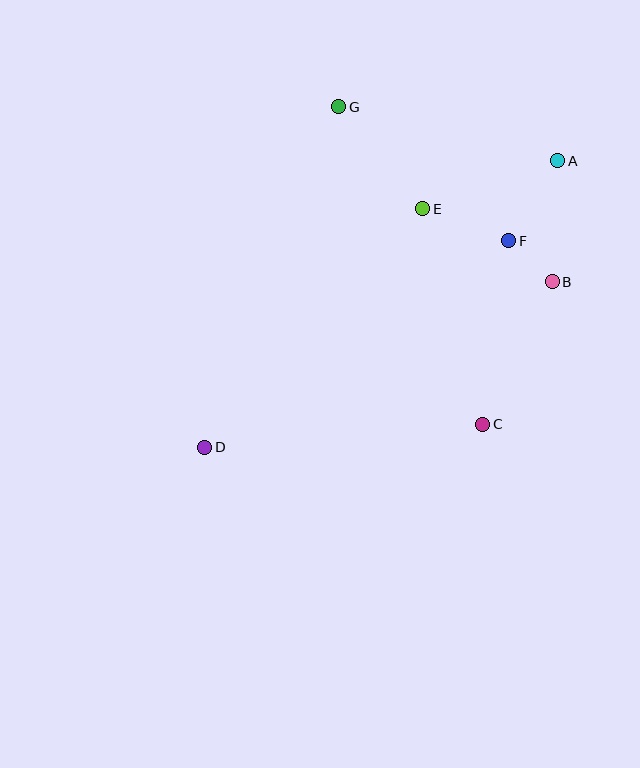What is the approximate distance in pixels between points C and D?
The distance between C and D is approximately 279 pixels.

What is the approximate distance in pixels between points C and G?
The distance between C and G is approximately 348 pixels.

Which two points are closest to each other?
Points B and F are closest to each other.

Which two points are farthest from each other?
Points A and D are farthest from each other.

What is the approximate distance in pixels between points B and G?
The distance between B and G is approximately 276 pixels.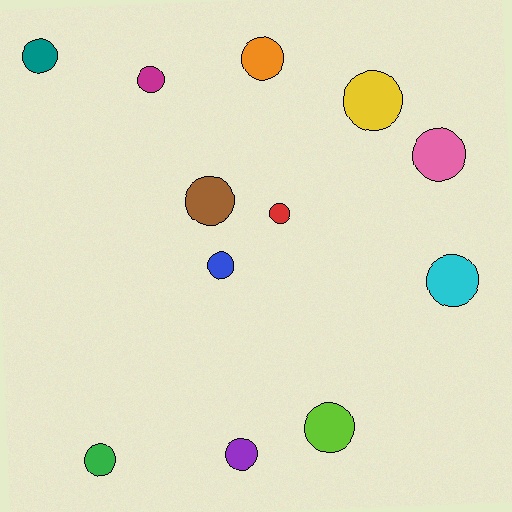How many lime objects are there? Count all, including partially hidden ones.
There is 1 lime object.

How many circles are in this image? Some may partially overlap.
There are 12 circles.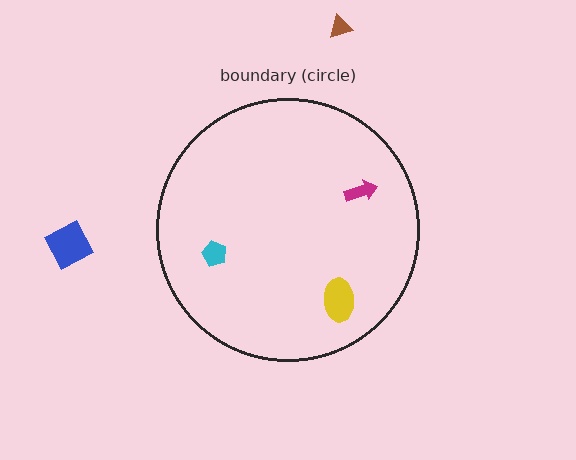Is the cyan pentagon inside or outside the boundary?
Inside.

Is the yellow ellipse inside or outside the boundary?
Inside.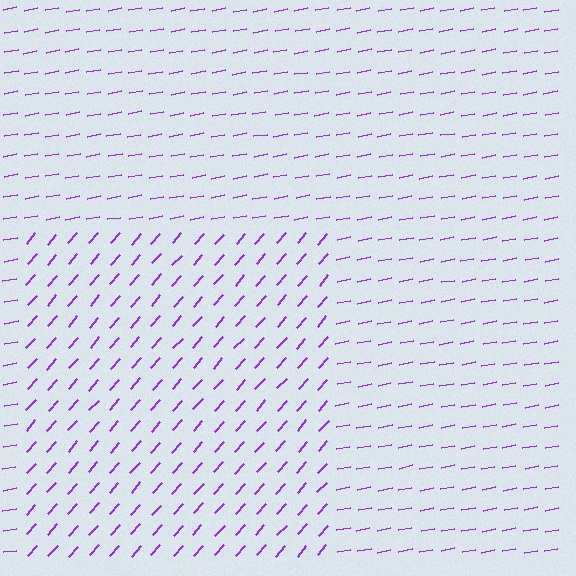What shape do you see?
I see a rectangle.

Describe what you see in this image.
The image is filled with small purple line segments. A rectangle region in the image has lines oriented differently from the surrounding lines, creating a visible texture boundary.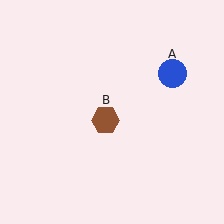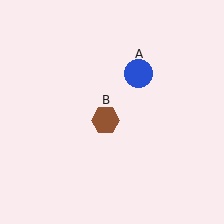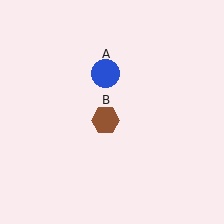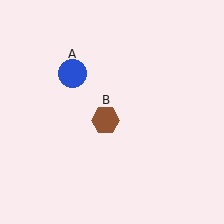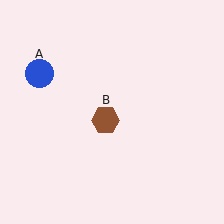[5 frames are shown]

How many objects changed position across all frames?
1 object changed position: blue circle (object A).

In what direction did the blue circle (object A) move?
The blue circle (object A) moved left.